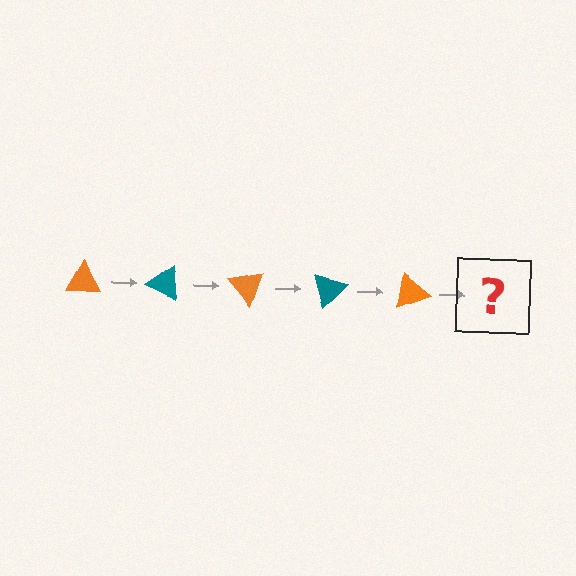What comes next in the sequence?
The next element should be a teal triangle, rotated 125 degrees from the start.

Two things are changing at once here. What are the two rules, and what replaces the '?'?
The two rules are that it rotates 25 degrees each step and the color cycles through orange and teal. The '?' should be a teal triangle, rotated 125 degrees from the start.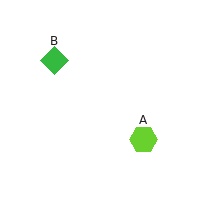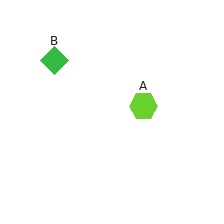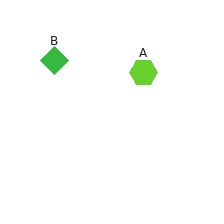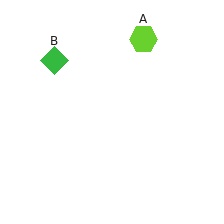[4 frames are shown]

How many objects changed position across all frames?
1 object changed position: lime hexagon (object A).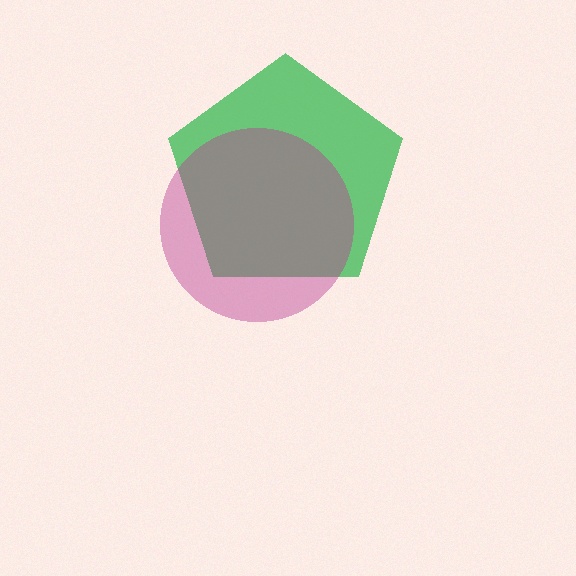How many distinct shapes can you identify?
There are 2 distinct shapes: a green pentagon, a magenta circle.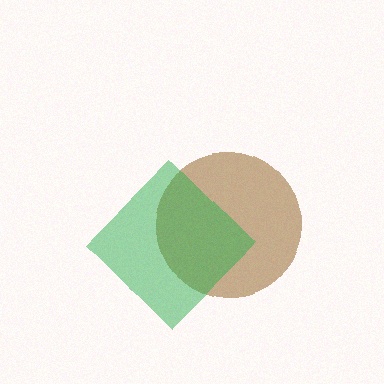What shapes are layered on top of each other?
The layered shapes are: a brown circle, a green diamond.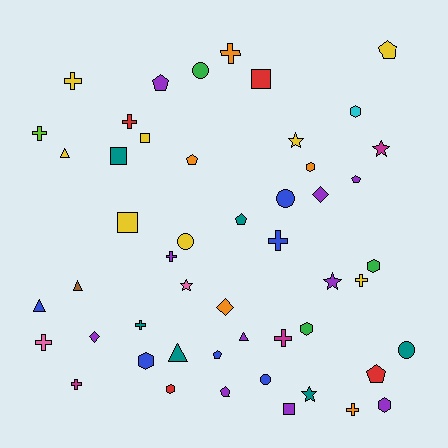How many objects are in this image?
There are 50 objects.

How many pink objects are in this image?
There are 2 pink objects.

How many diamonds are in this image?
There are 3 diamonds.